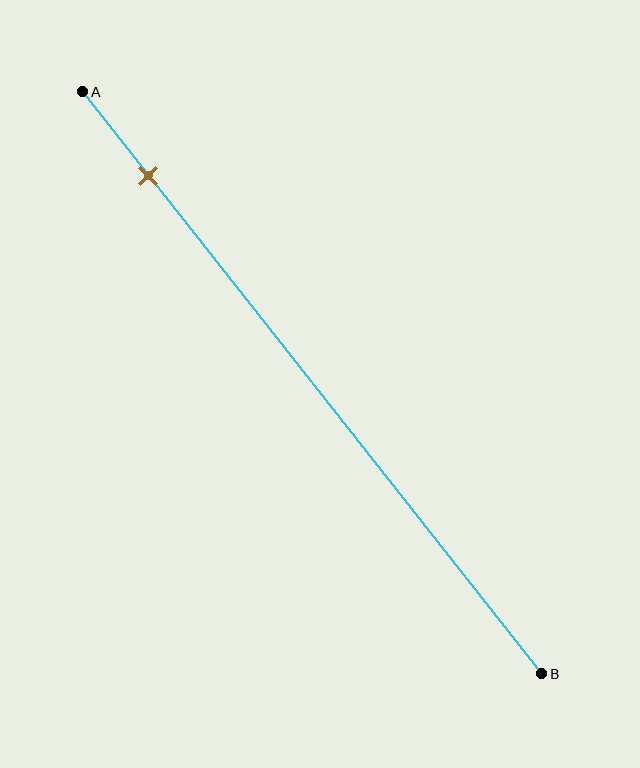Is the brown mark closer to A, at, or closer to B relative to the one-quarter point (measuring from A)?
The brown mark is closer to point A than the one-quarter point of segment AB.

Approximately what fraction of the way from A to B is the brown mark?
The brown mark is approximately 15% of the way from A to B.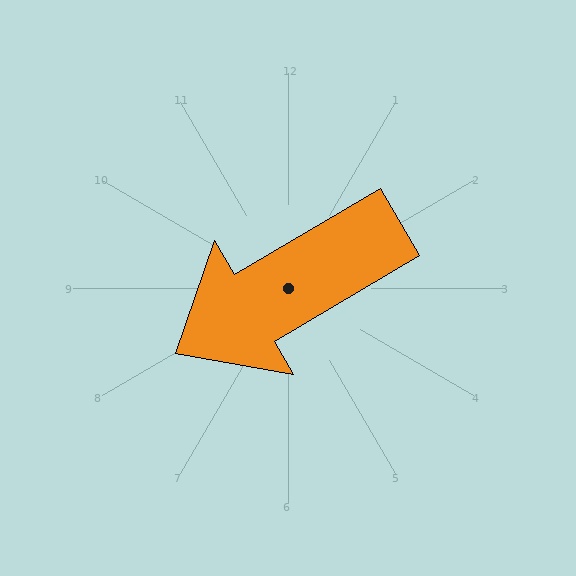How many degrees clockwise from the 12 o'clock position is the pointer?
Approximately 240 degrees.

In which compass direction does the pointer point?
Southwest.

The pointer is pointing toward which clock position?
Roughly 8 o'clock.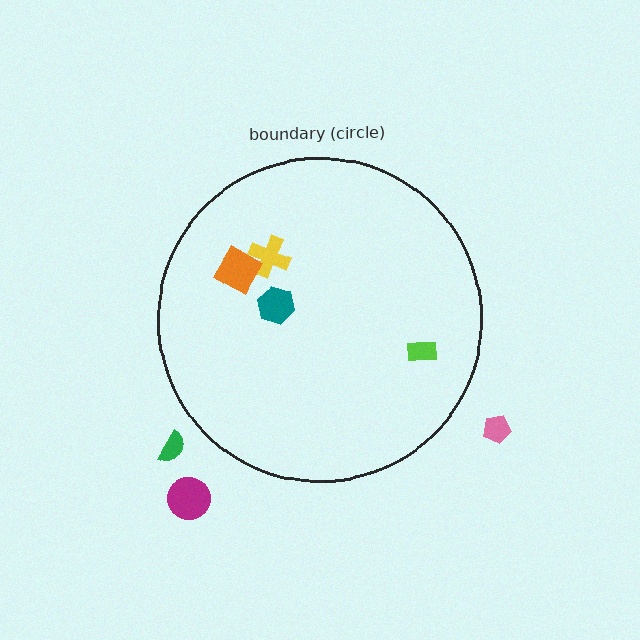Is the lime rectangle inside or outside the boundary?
Inside.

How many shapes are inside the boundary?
4 inside, 3 outside.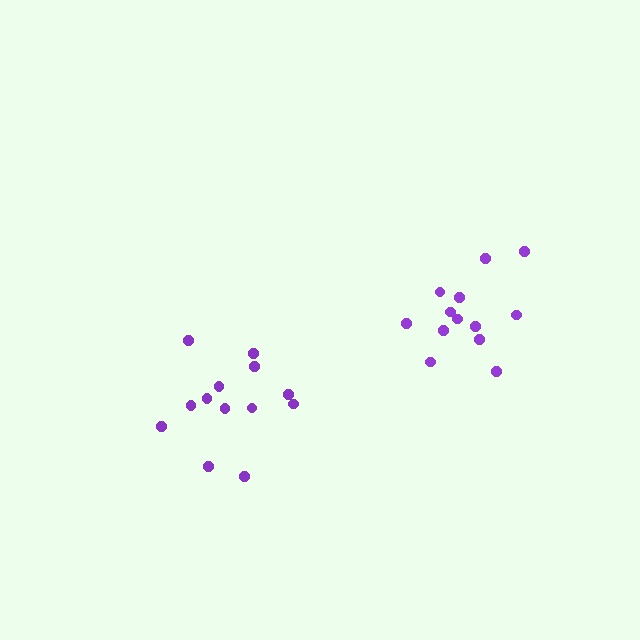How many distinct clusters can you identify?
There are 2 distinct clusters.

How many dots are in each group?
Group 1: 13 dots, Group 2: 13 dots (26 total).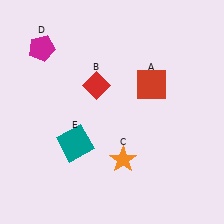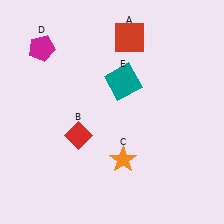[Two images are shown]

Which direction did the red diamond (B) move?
The red diamond (B) moved down.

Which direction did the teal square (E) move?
The teal square (E) moved up.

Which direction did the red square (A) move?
The red square (A) moved up.